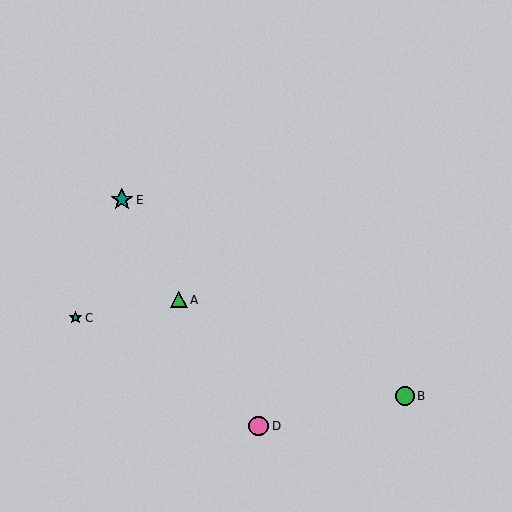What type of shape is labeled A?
Shape A is a green triangle.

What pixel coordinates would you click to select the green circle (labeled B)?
Click at (405, 396) to select the green circle B.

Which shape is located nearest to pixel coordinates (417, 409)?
The green circle (labeled B) at (405, 396) is nearest to that location.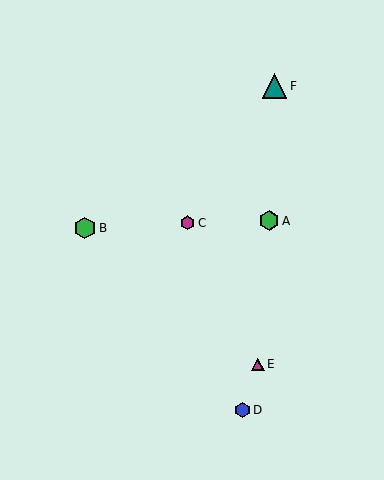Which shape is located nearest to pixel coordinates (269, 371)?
The magenta triangle (labeled E) at (258, 364) is nearest to that location.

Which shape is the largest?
The teal triangle (labeled F) is the largest.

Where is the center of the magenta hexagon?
The center of the magenta hexagon is at (188, 223).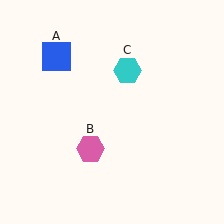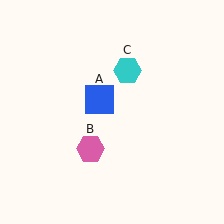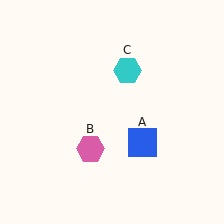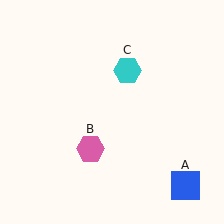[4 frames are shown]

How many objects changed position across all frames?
1 object changed position: blue square (object A).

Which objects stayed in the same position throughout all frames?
Pink hexagon (object B) and cyan hexagon (object C) remained stationary.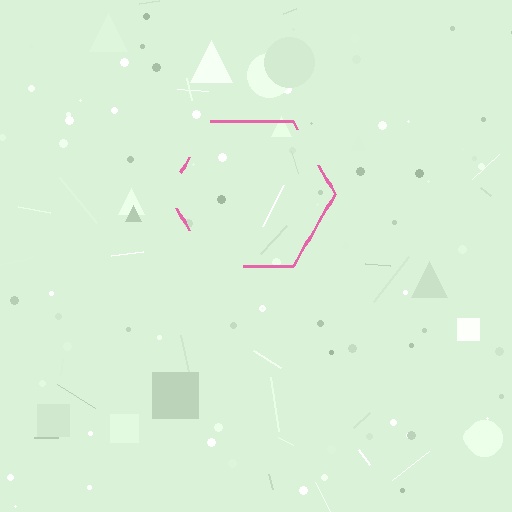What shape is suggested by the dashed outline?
The dashed outline suggests a hexagon.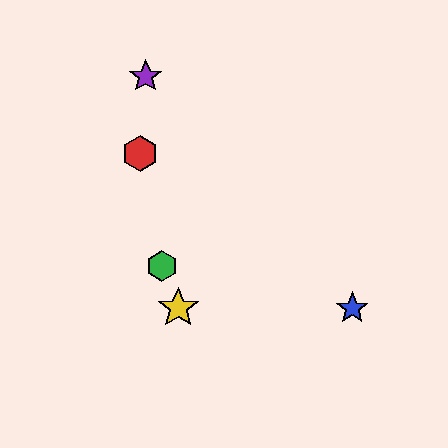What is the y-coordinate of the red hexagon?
The red hexagon is at y≈154.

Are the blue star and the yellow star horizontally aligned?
Yes, both are at y≈308.